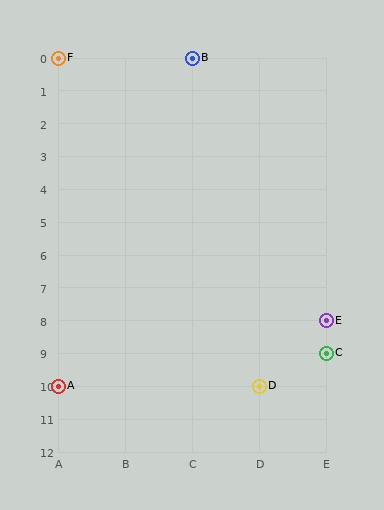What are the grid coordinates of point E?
Point E is at grid coordinates (E, 8).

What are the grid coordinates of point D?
Point D is at grid coordinates (D, 10).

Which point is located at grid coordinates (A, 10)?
Point A is at (A, 10).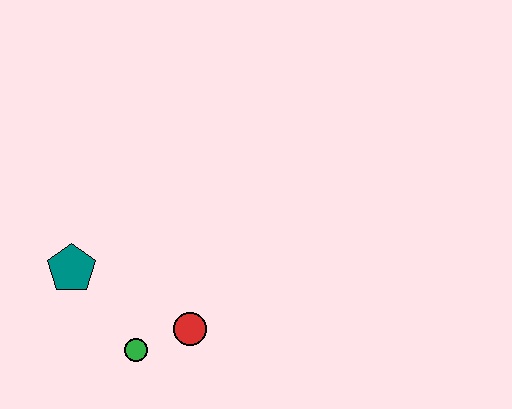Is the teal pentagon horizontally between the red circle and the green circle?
No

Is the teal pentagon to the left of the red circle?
Yes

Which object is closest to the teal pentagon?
The green circle is closest to the teal pentagon.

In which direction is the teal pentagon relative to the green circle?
The teal pentagon is above the green circle.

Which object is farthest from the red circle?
The teal pentagon is farthest from the red circle.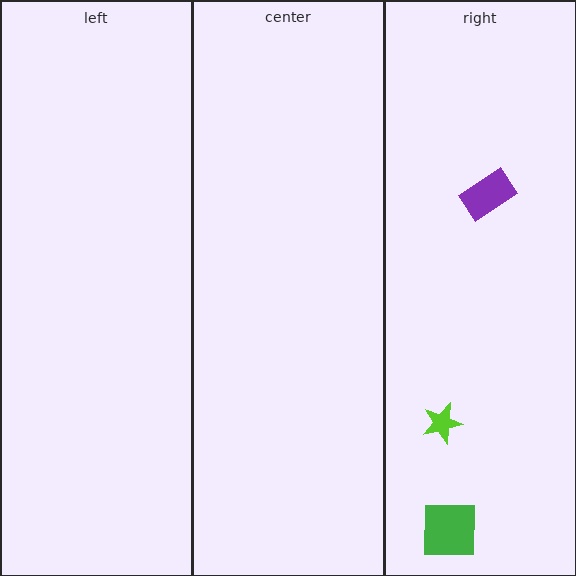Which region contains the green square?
The right region.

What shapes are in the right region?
The green square, the purple rectangle, the lime star.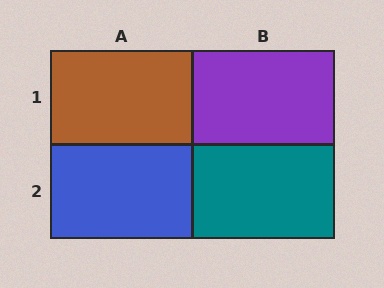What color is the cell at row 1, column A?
Brown.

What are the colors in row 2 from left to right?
Blue, teal.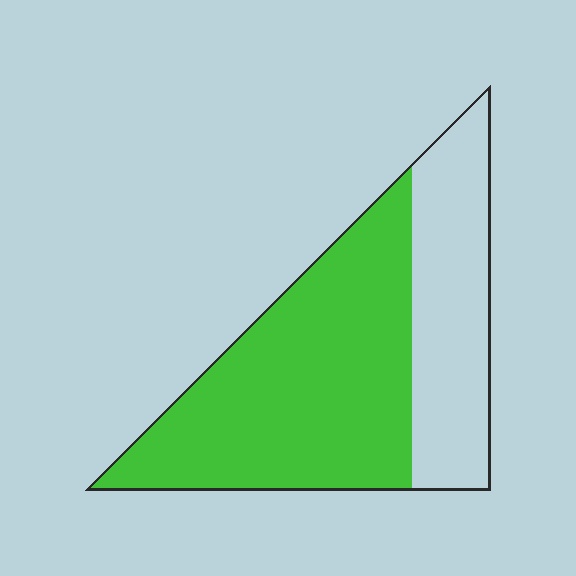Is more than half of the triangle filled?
Yes.